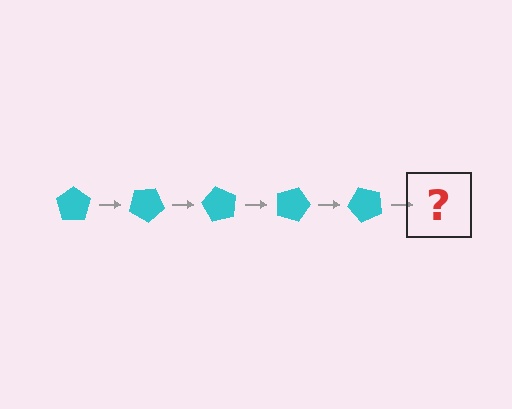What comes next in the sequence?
The next element should be a cyan pentagon rotated 150 degrees.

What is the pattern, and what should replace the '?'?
The pattern is that the pentagon rotates 30 degrees each step. The '?' should be a cyan pentagon rotated 150 degrees.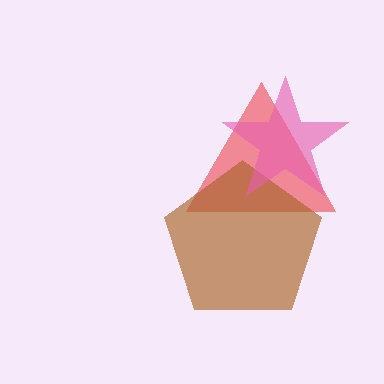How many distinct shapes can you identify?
There are 3 distinct shapes: a red triangle, a brown pentagon, a pink star.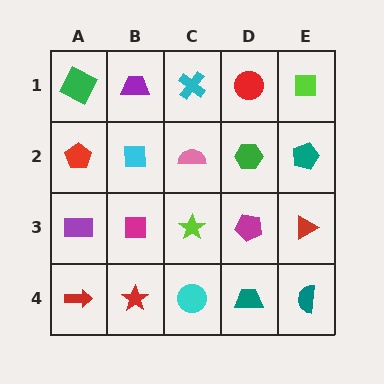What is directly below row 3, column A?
A red arrow.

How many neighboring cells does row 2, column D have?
4.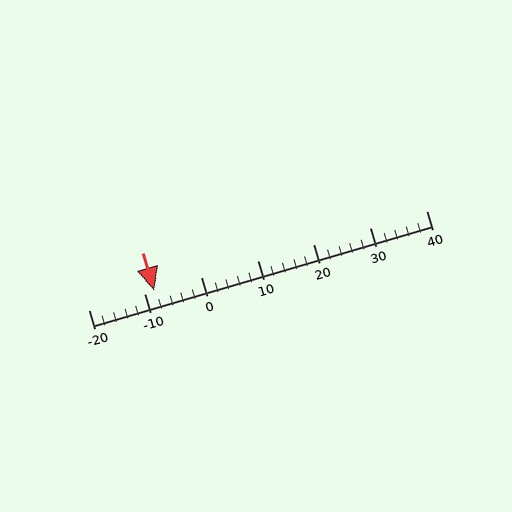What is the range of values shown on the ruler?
The ruler shows values from -20 to 40.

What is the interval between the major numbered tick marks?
The major tick marks are spaced 10 units apart.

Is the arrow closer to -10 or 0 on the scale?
The arrow is closer to -10.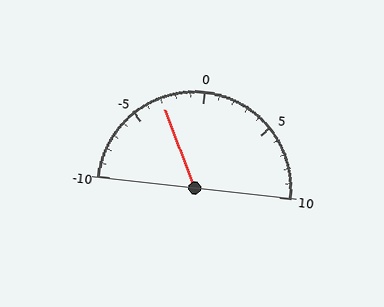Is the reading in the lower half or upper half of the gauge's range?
The reading is in the lower half of the range (-10 to 10).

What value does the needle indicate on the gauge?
The needle indicates approximately -3.